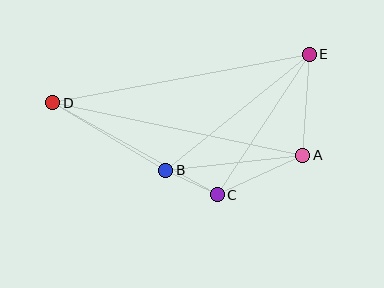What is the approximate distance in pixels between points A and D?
The distance between A and D is approximately 256 pixels.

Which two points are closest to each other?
Points B and C are closest to each other.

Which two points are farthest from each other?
Points D and E are farthest from each other.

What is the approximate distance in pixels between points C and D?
The distance between C and D is approximately 188 pixels.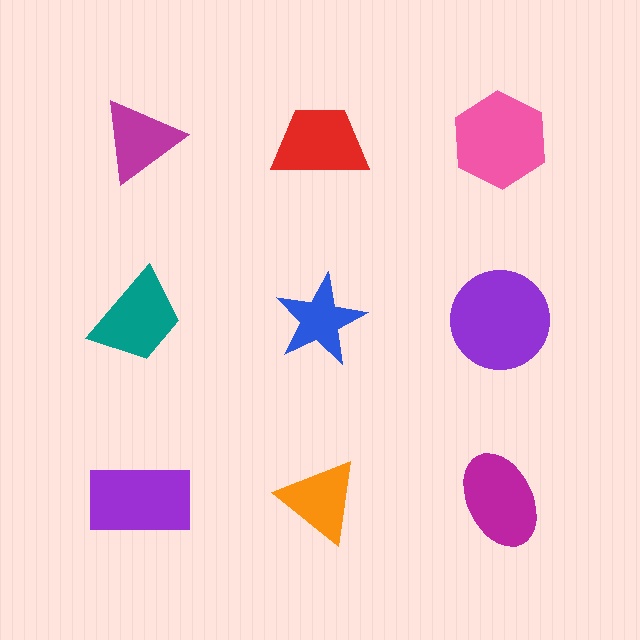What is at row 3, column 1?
A purple rectangle.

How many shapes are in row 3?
3 shapes.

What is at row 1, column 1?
A magenta triangle.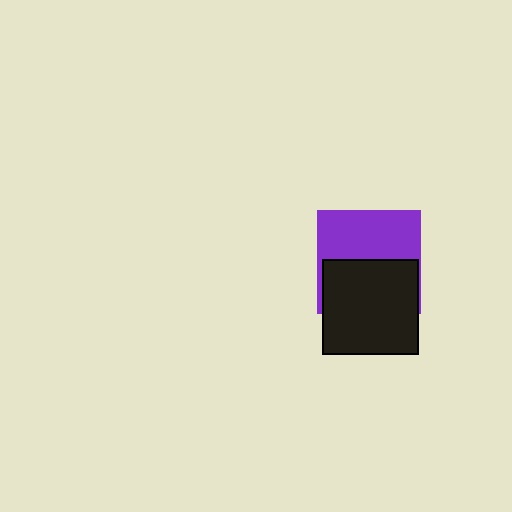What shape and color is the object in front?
The object in front is a black square.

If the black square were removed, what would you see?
You would see the complete purple square.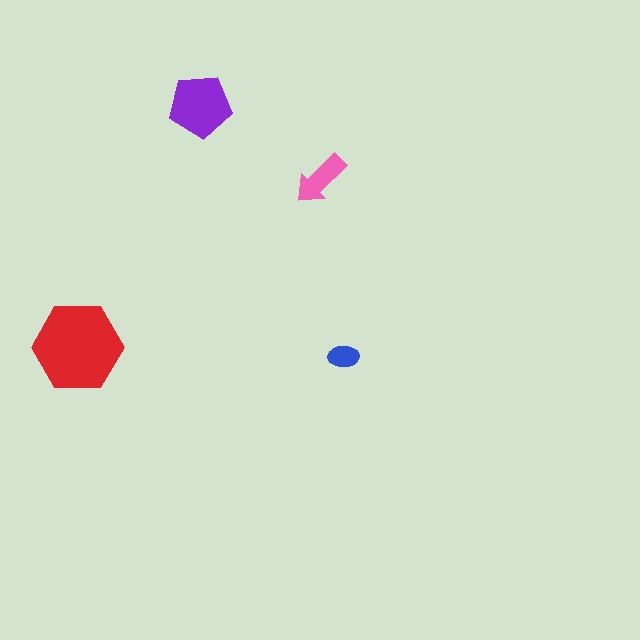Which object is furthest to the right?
The blue ellipse is rightmost.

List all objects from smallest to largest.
The blue ellipse, the pink arrow, the purple pentagon, the red hexagon.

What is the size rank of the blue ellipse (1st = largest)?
4th.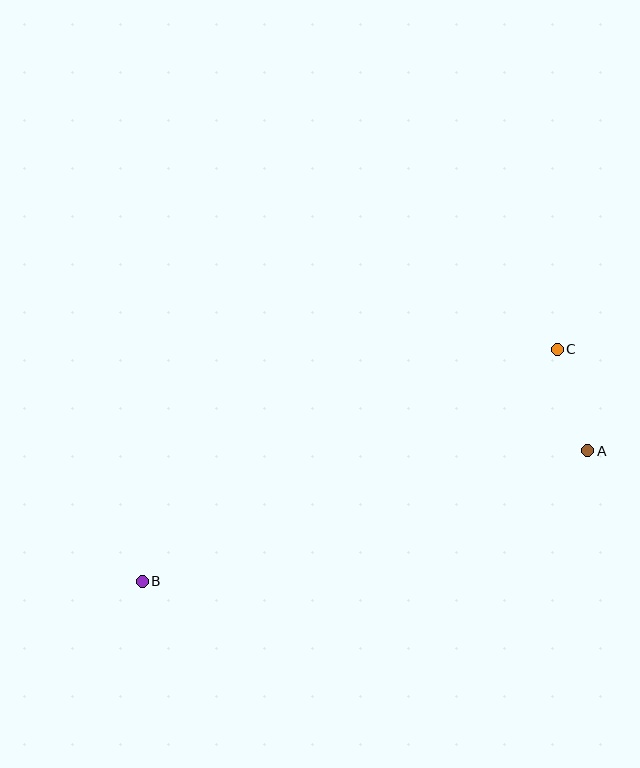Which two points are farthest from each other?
Points B and C are farthest from each other.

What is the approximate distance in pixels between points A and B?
The distance between A and B is approximately 465 pixels.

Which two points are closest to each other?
Points A and C are closest to each other.